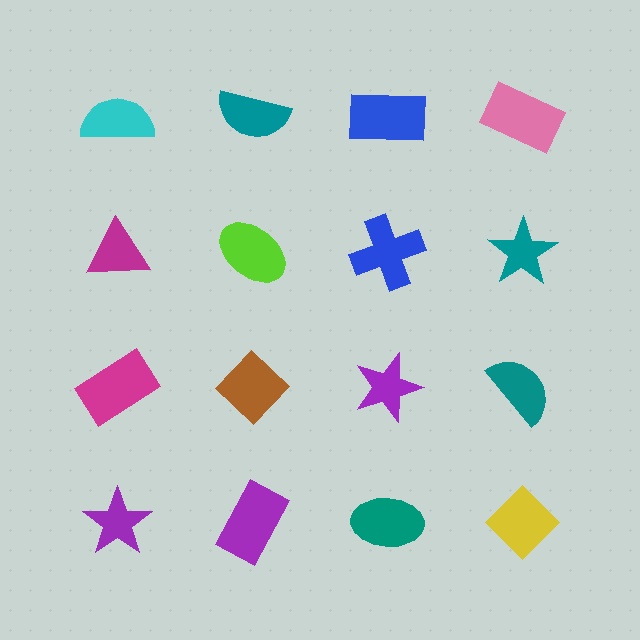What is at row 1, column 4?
A pink rectangle.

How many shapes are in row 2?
4 shapes.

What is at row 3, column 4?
A teal semicircle.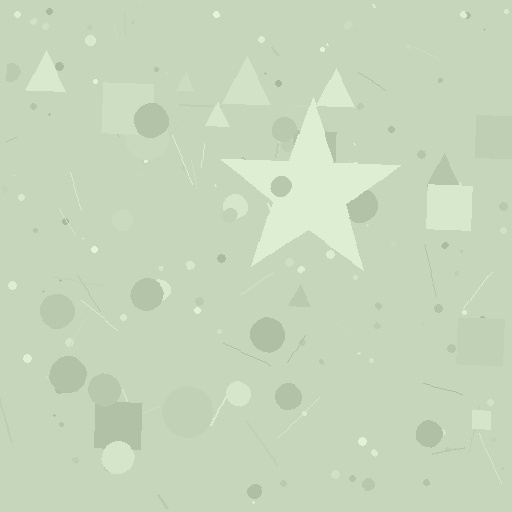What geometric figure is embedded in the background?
A star is embedded in the background.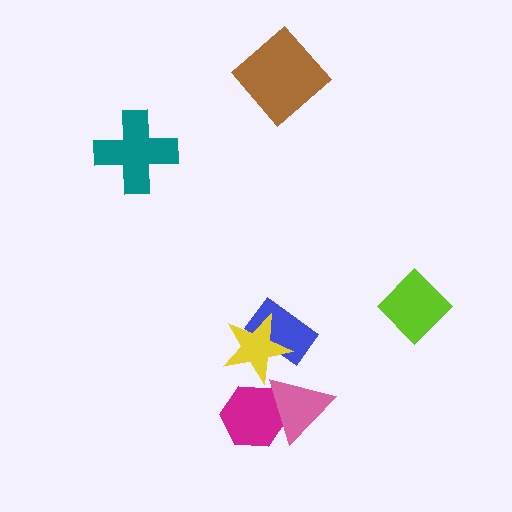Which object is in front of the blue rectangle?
The yellow star is in front of the blue rectangle.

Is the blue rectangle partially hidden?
Yes, it is partially covered by another shape.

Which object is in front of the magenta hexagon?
The pink triangle is in front of the magenta hexagon.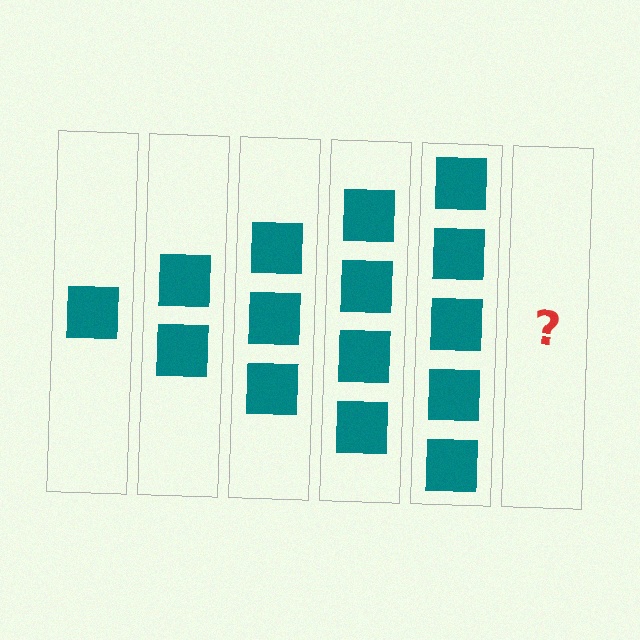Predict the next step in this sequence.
The next step is 6 squares.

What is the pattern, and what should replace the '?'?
The pattern is that each step adds one more square. The '?' should be 6 squares.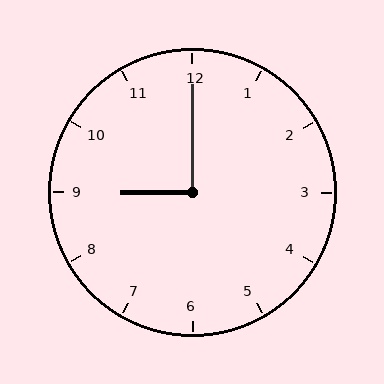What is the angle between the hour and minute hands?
Approximately 90 degrees.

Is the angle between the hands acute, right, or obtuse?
It is right.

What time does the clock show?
9:00.